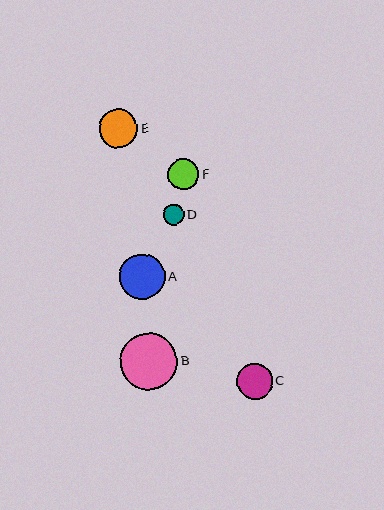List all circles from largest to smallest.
From largest to smallest: B, A, E, C, F, D.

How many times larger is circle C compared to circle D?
Circle C is approximately 1.7 times the size of circle D.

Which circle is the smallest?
Circle D is the smallest with a size of approximately 21 pixels.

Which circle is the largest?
Circle B is the largest with a size of approximately 57 pixels.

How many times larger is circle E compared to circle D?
Circle E is approximately 1.8 times the size of circle D.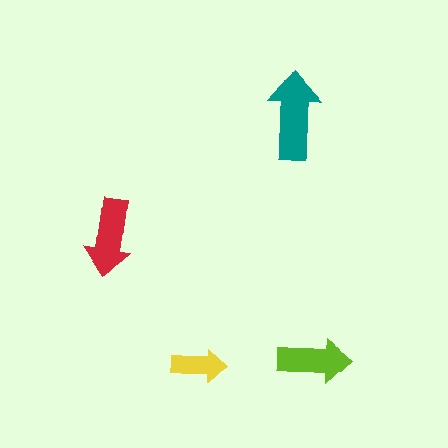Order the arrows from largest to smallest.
the teal one, the red one, the lime one, the yellow one.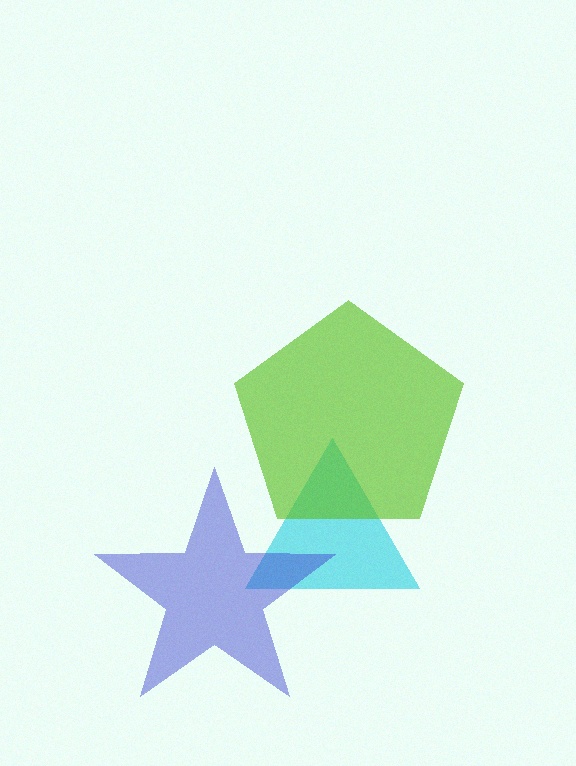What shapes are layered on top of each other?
The layered shapes are: a cyan triangle, a blue star, a lime pentagon.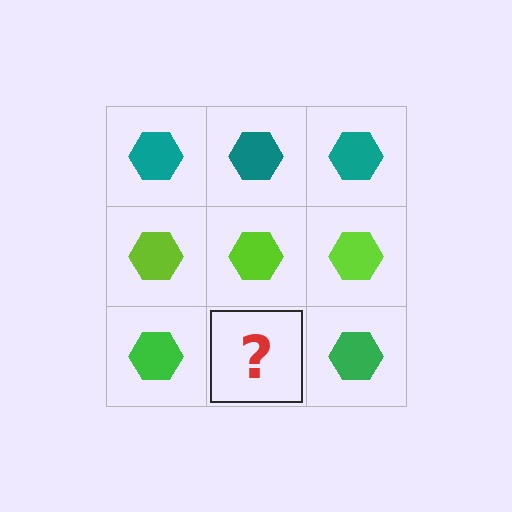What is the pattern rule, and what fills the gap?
The rule is that each row has a consistent color. The gap should be filled with a green hexagon.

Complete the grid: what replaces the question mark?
The question mark should be replaced with a green hexagon.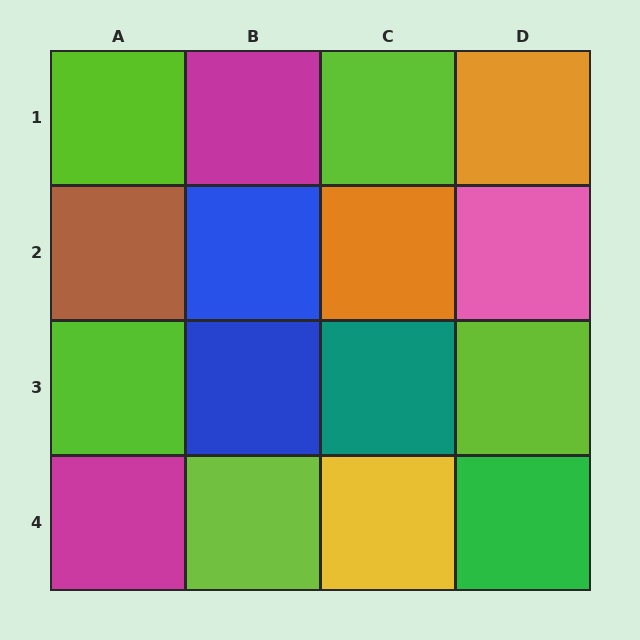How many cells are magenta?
2 cells are magenta.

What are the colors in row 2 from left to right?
Brown, blue, orange, pink.